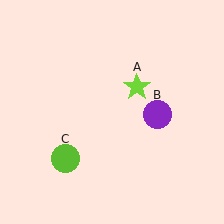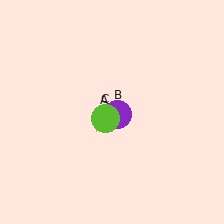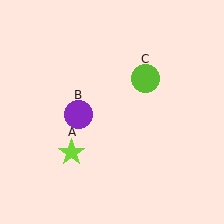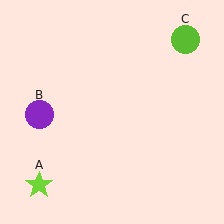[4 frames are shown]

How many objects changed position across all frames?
3 objects changed position: lime star (object A), purple circle (object B), lime circle (object C).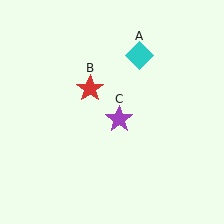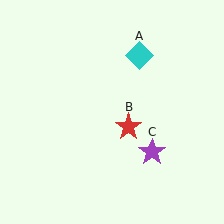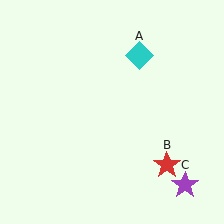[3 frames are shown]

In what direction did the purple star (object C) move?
The purple star (object C) moved down and to the right.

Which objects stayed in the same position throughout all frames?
Cyan diamond (object A) remained stationary.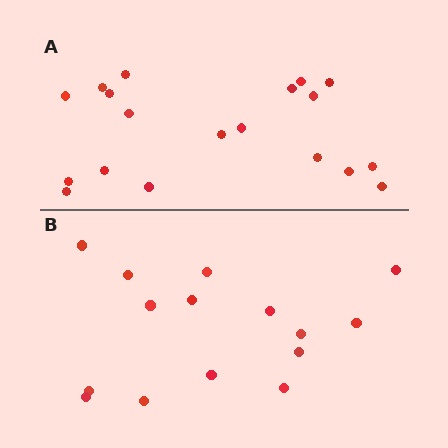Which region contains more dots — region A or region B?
Region A (the top region) has more dots.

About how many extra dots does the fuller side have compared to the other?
Region A has about 4 more dots than region B.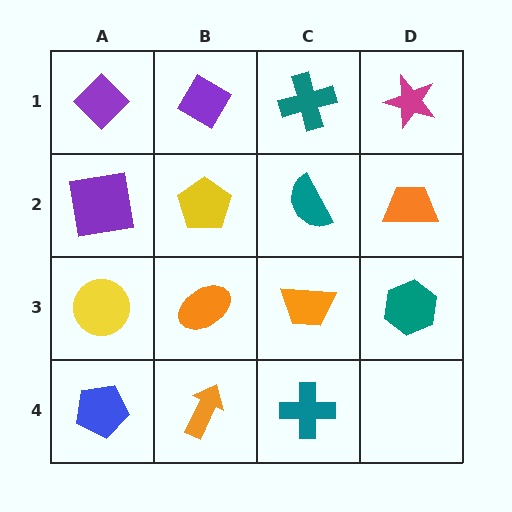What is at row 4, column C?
A teal cross.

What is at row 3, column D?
A teal hexagon.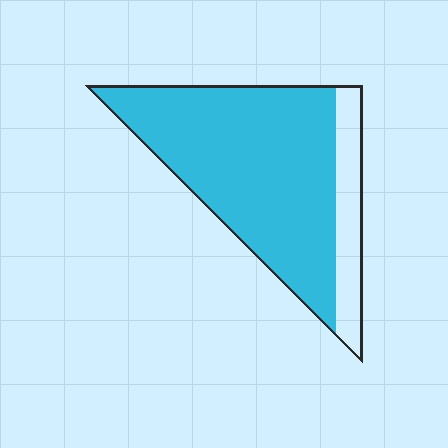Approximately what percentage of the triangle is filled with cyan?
Approximately 80%.